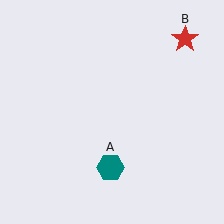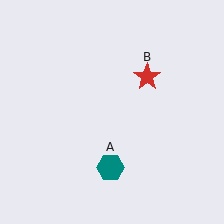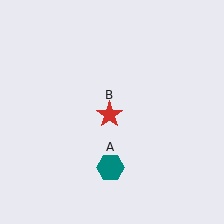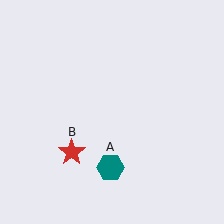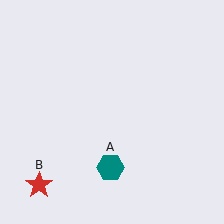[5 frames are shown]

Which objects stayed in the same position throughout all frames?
Teal hexagon (object A) remained stationary.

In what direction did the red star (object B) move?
The red star (object B) moved down and to the left.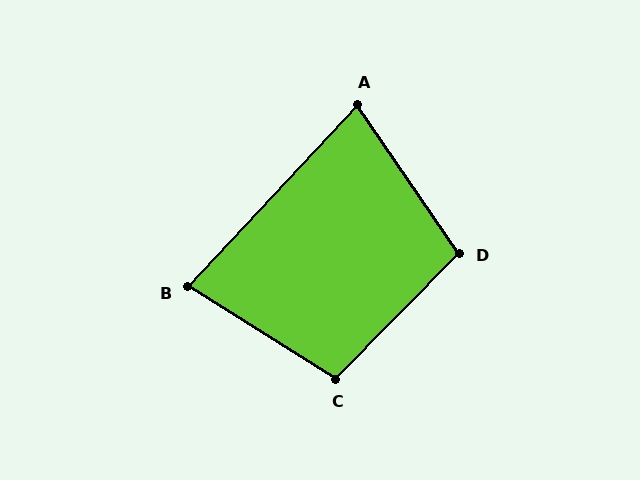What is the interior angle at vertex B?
Approximately 79 degrees (acute).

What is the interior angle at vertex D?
Approximately 101 degrees (obtuse).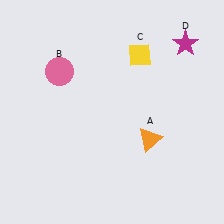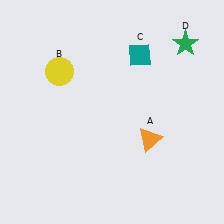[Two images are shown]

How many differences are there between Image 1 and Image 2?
There are 3 differences between the two images.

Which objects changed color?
B changed from pink to yellow. C changed from yellow to teal. D changed from magenta to green.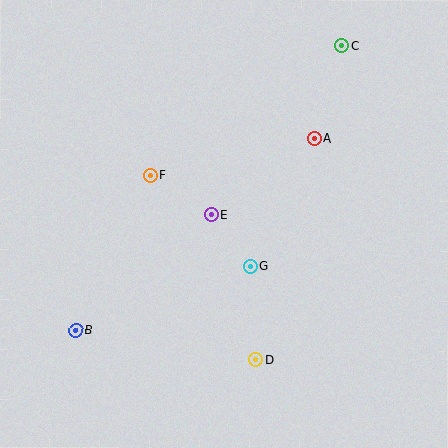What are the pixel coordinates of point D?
Point D is at (256, 360).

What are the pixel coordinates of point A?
Point A is at (315, 139).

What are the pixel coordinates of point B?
Point B is at (76, 331).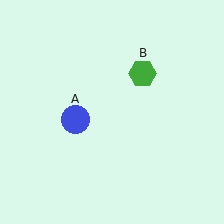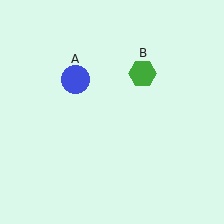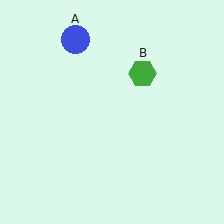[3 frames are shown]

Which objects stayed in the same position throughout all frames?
Green hexagon (object B) remained stationary.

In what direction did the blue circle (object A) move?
The blue circle (object A) moved up.